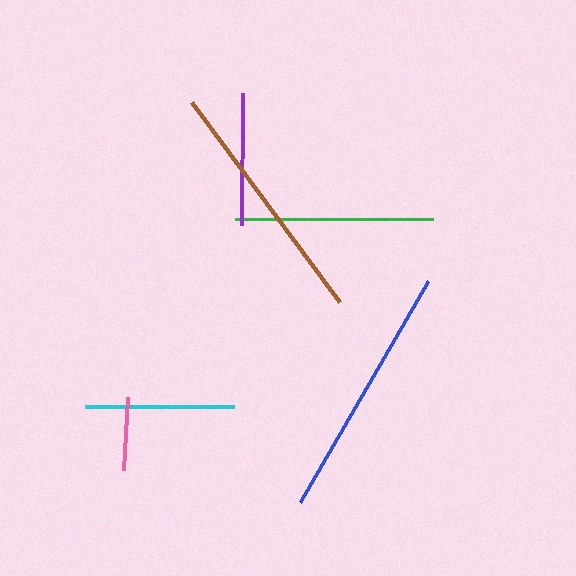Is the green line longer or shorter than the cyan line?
The green line is longer than the cyan line.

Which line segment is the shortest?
The pink line is the shortest at approximately 73 pixels.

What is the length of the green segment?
The green segment is approximately 199 pixels long.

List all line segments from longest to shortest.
From longest to shortest: blue, brown, green, cyan, purple, pink.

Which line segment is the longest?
The blue line is the longest at approximately 255 pixels.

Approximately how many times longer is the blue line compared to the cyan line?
The blue line is approximately 1.7 times the length of the cyan line.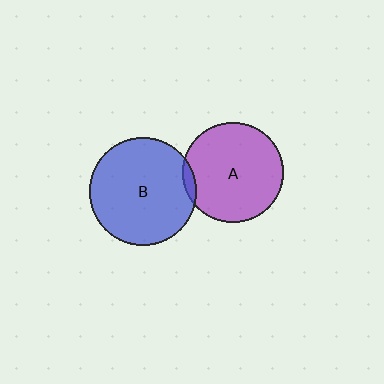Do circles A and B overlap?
Yes.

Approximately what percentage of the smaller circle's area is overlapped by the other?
Approximately 5%.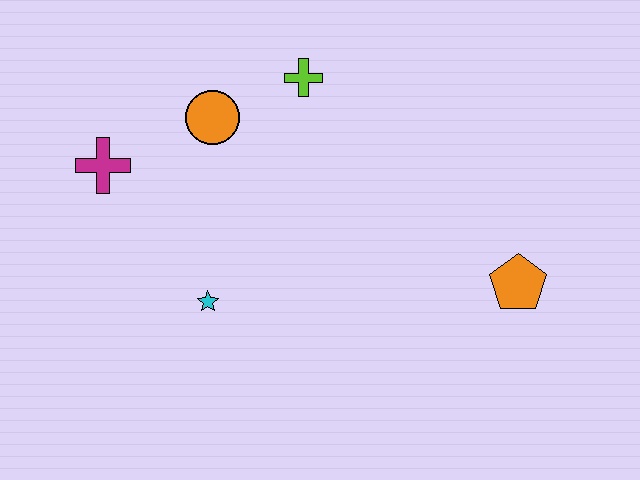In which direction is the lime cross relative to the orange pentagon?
The lime cross is to the left of the orange pentagon.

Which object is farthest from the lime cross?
The orange pentagon is farthest from the lime cross.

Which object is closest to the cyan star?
The magenta cross is closest to the cyan star.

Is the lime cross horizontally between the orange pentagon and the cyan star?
Yes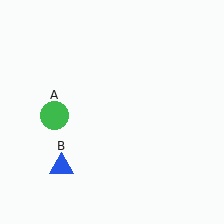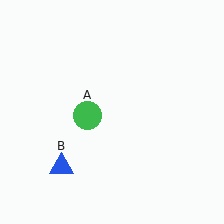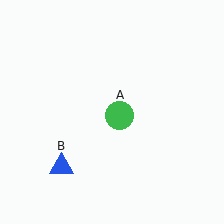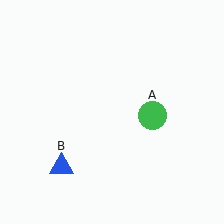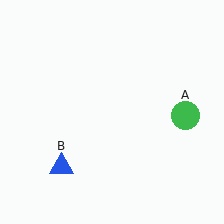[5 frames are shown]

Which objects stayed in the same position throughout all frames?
Blue triangle (object B) remained stationary.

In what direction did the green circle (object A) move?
The green circle (object A) moved right.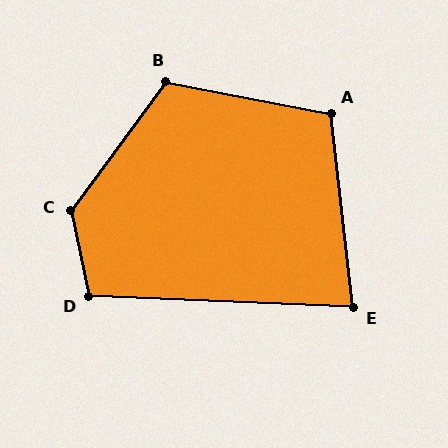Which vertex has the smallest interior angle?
E, at approximately 81 degrees.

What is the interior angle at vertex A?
Approximately 108 degrees (obtuse).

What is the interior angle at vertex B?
Approximately 115 degrees (obtuse).